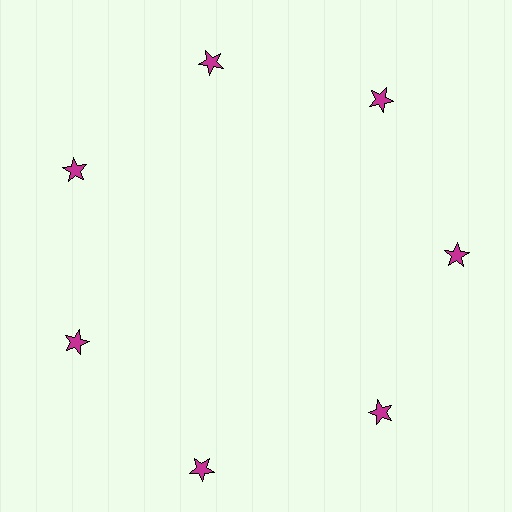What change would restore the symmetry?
The symmetry would be restored by moving it inward, back onto the ring so that all 7 stars sit at equal angles and equal distance from the center.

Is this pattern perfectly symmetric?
No. The 7 magenta stars are arranged in a ring, but one element near the 6 o'clock position is pushed outward from the center, breaking the 7-fold rotational symmetry.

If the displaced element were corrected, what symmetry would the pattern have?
It would have 7-fold rotational symmetry — the pattern would map onto itself every 51 degrees.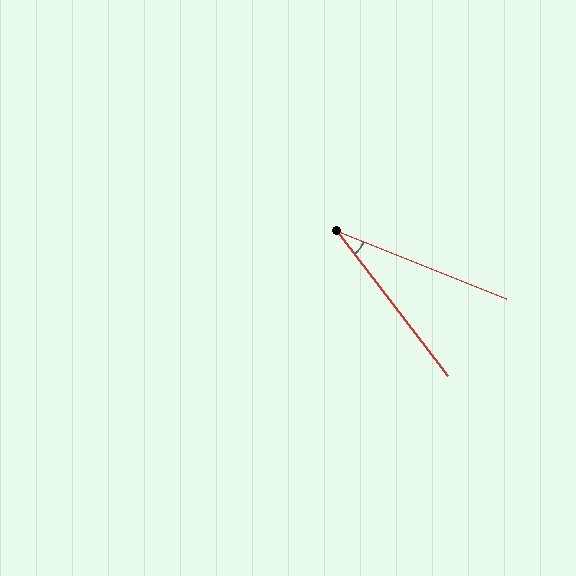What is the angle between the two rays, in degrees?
Approximately 31 degrees.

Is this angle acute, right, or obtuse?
It is acute.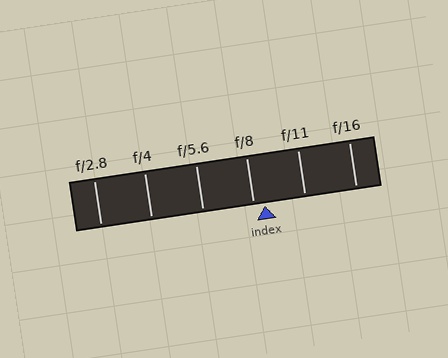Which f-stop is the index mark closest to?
The index mark is closest to f/8.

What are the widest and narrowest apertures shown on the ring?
The widest aperture shown is f/2.8 and the narrowest is f/16.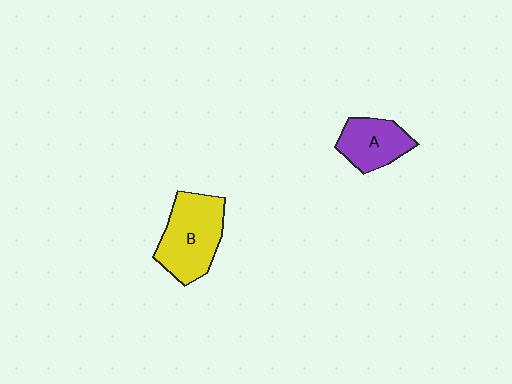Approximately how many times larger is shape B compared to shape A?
Approximately 1.5 times.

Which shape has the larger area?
Shape B (yellow).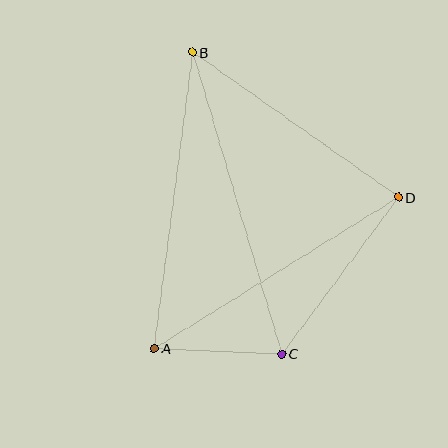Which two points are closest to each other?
Points A and C are closest to each other.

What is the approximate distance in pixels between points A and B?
The distance between A and B is approximately 298 pixels.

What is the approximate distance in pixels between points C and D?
The distance between C and D is approximately 195 pixels.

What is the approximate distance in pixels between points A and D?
The distance between A and D is approximately 287 pixels.